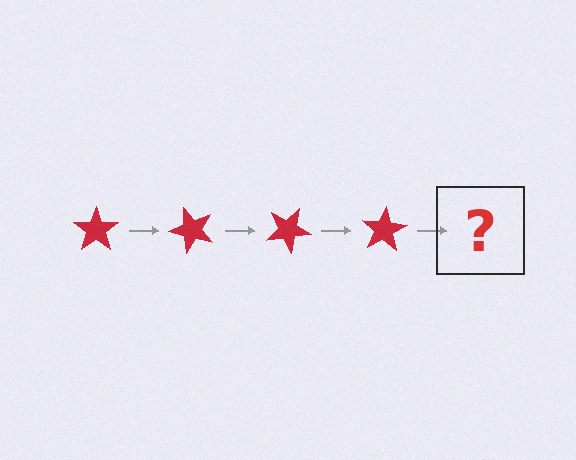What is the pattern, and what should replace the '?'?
The pattern is that the star rotates 50 degrees each step. The '?' should be a red star rotated 200 degrees.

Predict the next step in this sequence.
The next step is a red star rotated 200 degrees.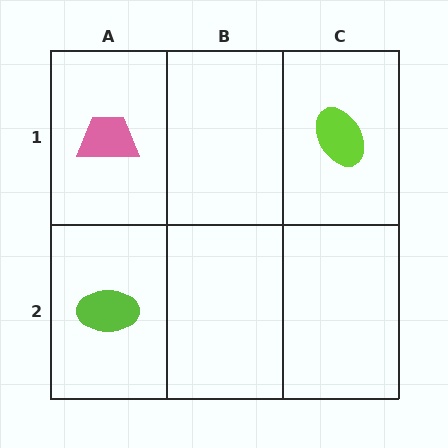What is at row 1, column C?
A lime ellipse.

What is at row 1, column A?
A pink trapezoid.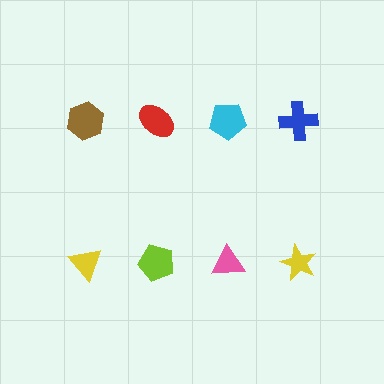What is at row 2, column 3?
A pink triangle.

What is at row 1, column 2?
A red ellipse.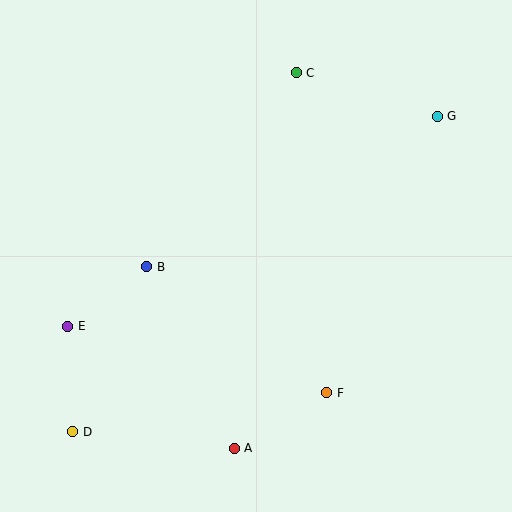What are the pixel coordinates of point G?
Point G is at (437, 116).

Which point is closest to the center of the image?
Point B at (147, 267) is closest to the center.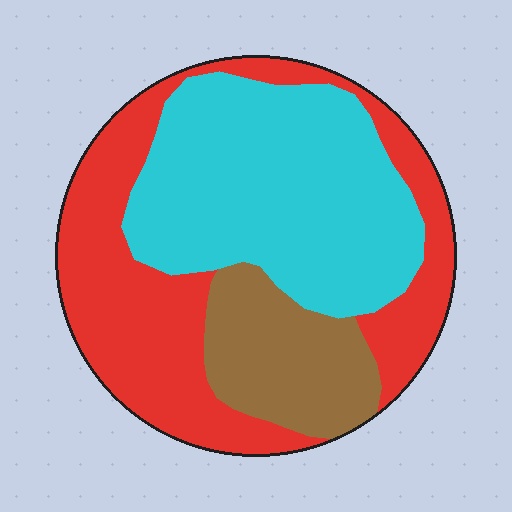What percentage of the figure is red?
Red covers 41% of the figure.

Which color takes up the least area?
Brown, at roughly 15%.